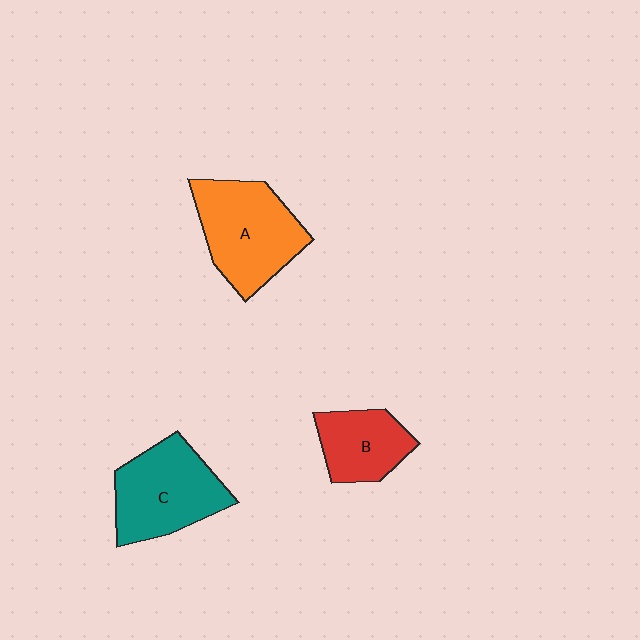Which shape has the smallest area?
Shape B (red).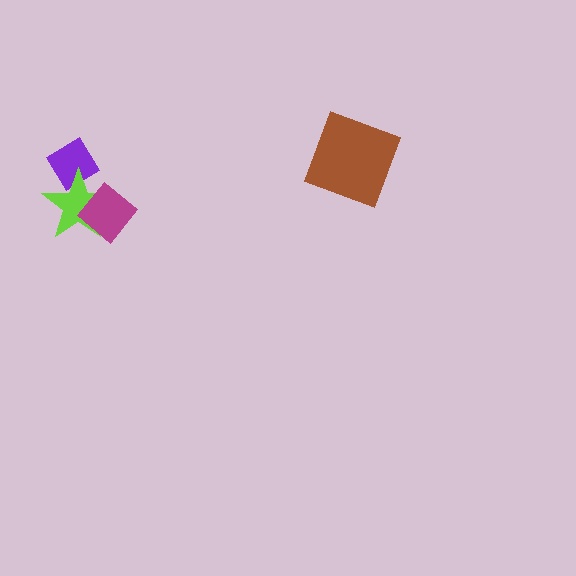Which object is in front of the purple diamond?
The lime star is in front of the purple diamond.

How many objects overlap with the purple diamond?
1 object overlaps with the purple diamond.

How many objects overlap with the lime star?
2 objects overlap with the lime star.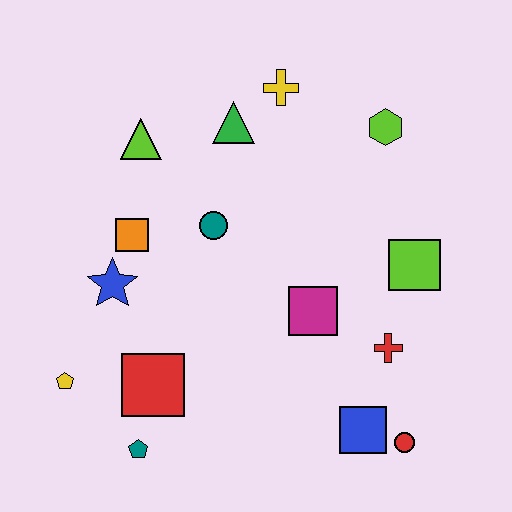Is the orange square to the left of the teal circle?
Yes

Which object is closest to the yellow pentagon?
The red square is closest to the yellow pentagon.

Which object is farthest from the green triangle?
The red circle is farthest from the green triangle.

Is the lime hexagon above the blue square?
Yes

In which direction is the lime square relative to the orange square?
The lime square is to the right of the orange square.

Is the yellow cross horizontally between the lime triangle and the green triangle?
No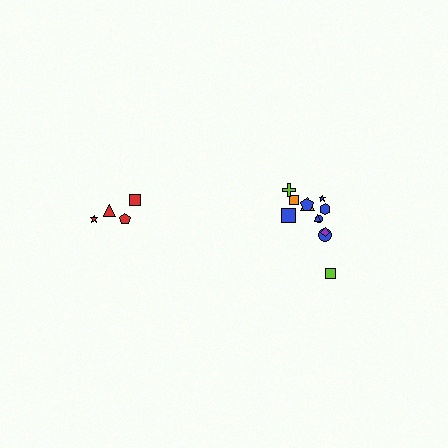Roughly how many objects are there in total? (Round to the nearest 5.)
Roughly 15 objects in total.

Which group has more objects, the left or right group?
The right group.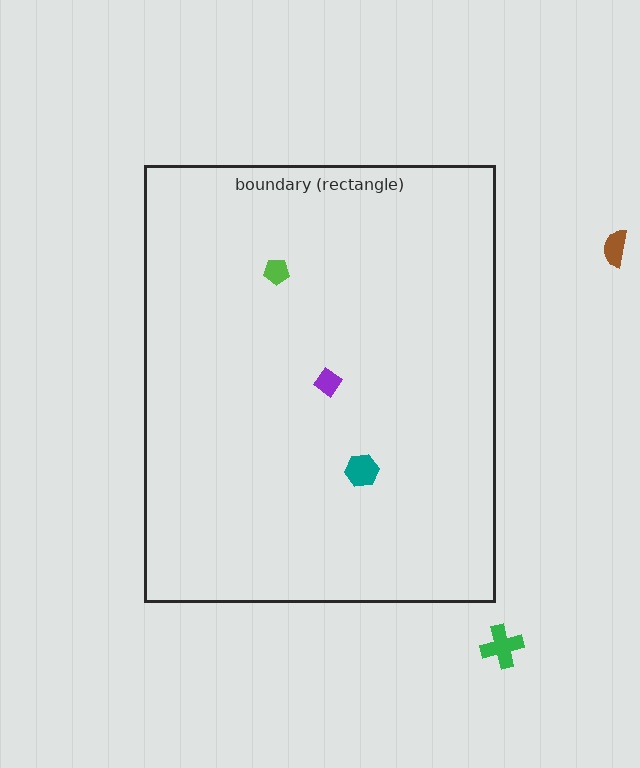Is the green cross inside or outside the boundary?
Outside.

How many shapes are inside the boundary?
3 inside, 2 outside.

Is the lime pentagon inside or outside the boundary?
Inside.